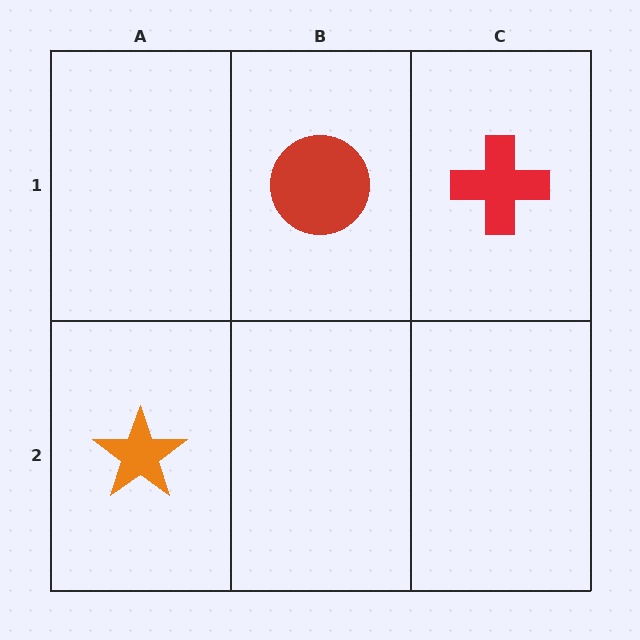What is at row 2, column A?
An orange star.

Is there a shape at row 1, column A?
No, that cell is empty.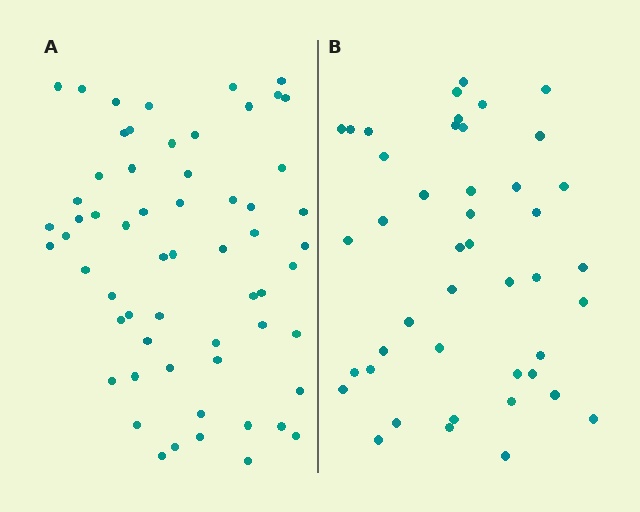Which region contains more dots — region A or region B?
Region A (the left region) has more dots.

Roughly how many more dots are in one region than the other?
Region A has approximately 15 more dots than region B.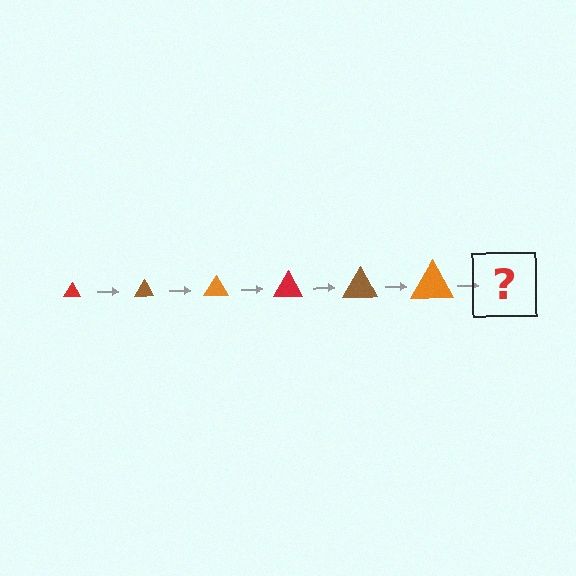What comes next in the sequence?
The next element should be a red triangle, larger than the previous one.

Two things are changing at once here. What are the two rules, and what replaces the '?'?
The two rules are that the triangle grows larger each step and the color cycles through red, brown, and orange. The '?' should be a red triangle, larger than the previous one.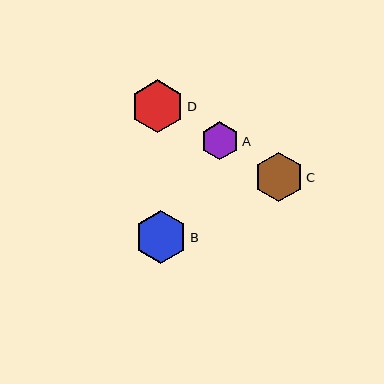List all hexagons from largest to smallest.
From largest to smallest: D, B, C, A.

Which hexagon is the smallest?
Hexagon A is the smallest with a size of approximately 38 pixels.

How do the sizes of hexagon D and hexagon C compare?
Hexagon D and hexagon C are approximately the same size.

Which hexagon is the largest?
Hexagon D is the largest with a size of approximately 53 pixels.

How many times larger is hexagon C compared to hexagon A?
Hexagon C is approximately 1.3 times the size of hexagon A.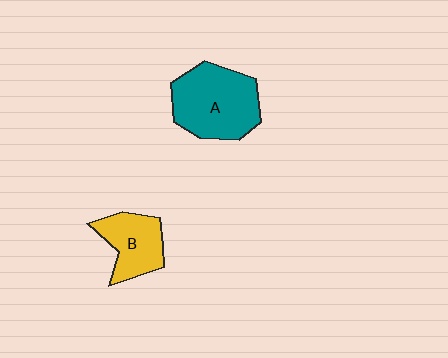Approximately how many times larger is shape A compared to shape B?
Approximately 1.6 times.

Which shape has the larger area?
Shape A (teal).